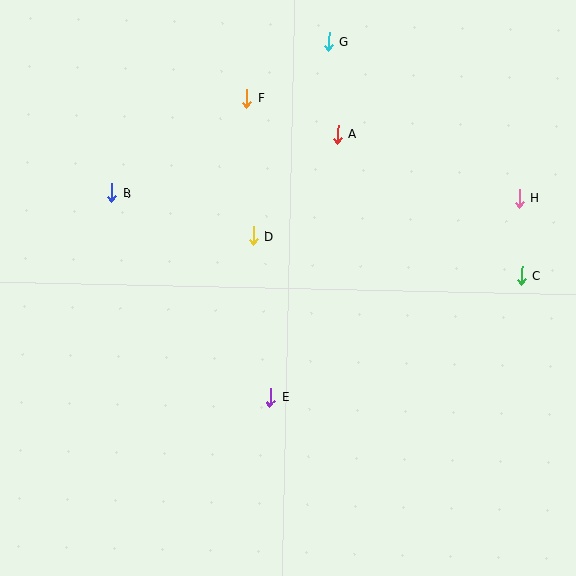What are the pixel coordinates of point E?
Point E is at (270, 397).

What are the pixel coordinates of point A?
Point A is at (338, 134).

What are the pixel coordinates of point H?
Point H is at (519, 198).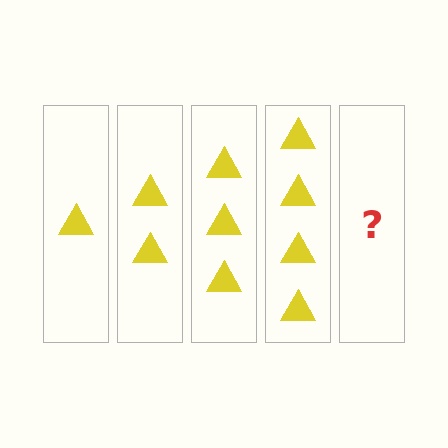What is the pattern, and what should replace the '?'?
The pattern is that each step adds one more triangle. The '?' should be 5 triangles.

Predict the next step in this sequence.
The next step is 5 triangles.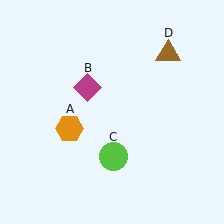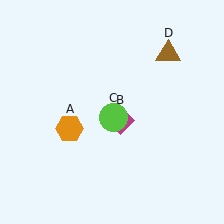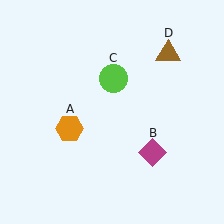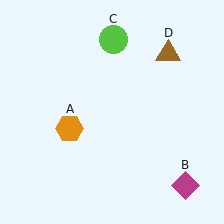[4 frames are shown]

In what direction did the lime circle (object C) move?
The lime circle (object C) moved up.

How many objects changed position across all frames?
2 objects changed position: magenta diamond (object B), lime circle (object C).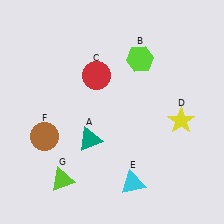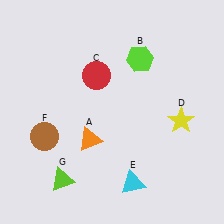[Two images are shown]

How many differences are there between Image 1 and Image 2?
There is 1 difference between the two images.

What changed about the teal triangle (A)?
In Image 1, A is teal. In Image 2, it changed to orange.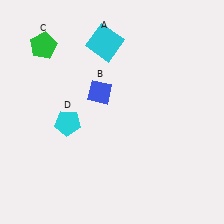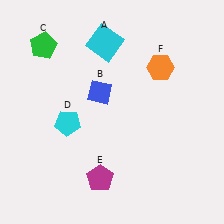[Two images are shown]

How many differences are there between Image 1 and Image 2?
There are 2 differences between the two images.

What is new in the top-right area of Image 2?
An orange hexagon (F) was added in the top-right area of Image 2.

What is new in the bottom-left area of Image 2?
A magenta pentagon (E) was added in the bottom-left area of Image 2.